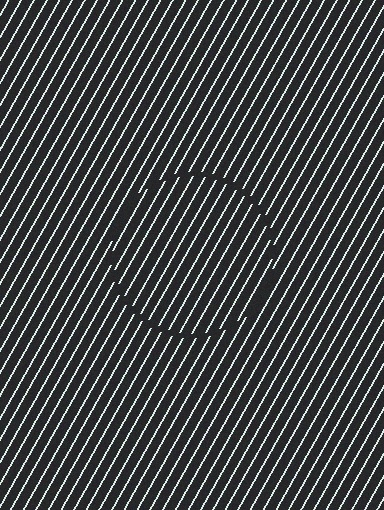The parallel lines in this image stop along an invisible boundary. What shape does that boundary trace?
An illusory circle. The interior of the shape contains the same grating, shifted by half a period — the contour is defined by the phase discontinuity where line-ends from the inner and outer gratings abut.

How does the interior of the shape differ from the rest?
The interior of the shape contains the same grating, shifted by half a period — the contour is defined by the phase discontinuity where line-ends from the inner and outer gratings abut.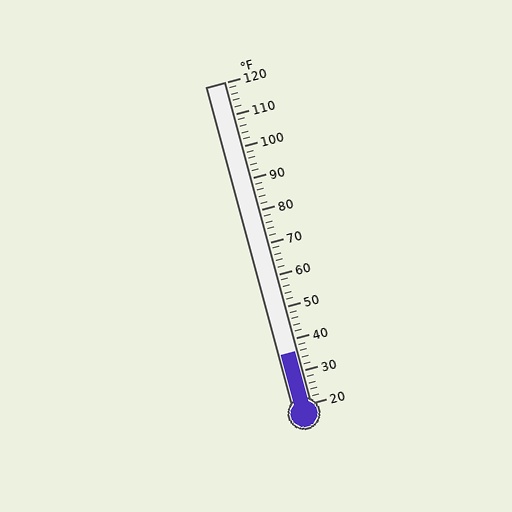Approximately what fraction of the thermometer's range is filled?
The thermometer is filled to approximately 15% of its range.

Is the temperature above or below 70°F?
The temperature is below 70°F.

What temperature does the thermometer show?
The thermometer shows approximately 36°F.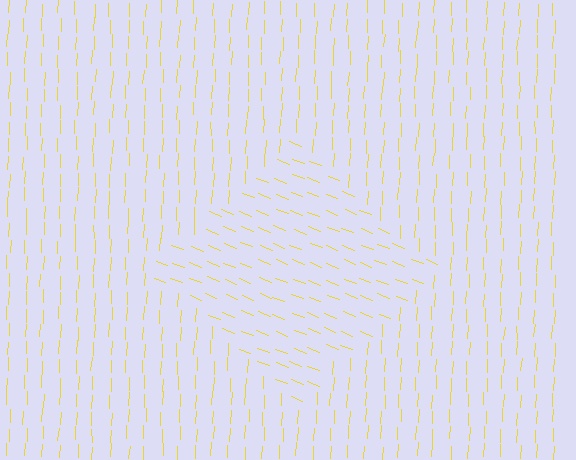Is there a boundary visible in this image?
Yes, there is a texture boundary formed by a change in line orientation.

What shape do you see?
I see a diamond.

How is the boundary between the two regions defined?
The boundary is defined purely by a change in line orientation (approximately 71 degrees difference). All lines are the same color and thickness.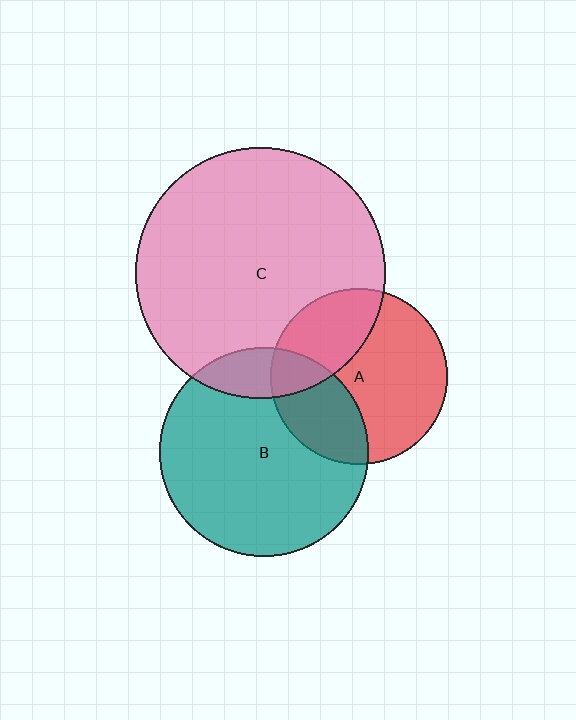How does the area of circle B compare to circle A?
Approximately 1.4 times.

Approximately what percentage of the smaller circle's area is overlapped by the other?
Approximately 30%.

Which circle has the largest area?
Circle C (pink).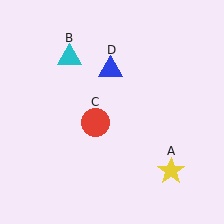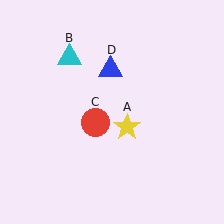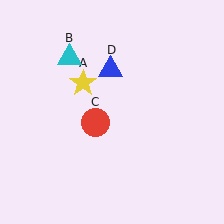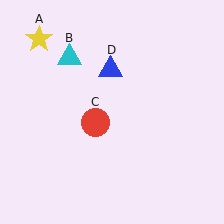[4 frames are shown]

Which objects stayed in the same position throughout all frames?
Cyan triangle (object B) and red circle (object C) and blue triangle (object D) remained stationary.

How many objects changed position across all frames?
1 object changed position: yellow star (object A).